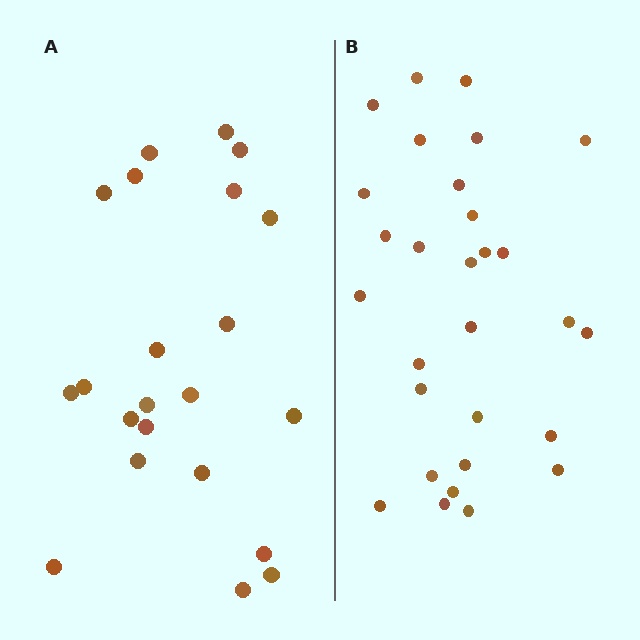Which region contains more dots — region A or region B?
Region B (the right region) has more dots.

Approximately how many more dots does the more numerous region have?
Region B has roughly 8 or so more dots than region A.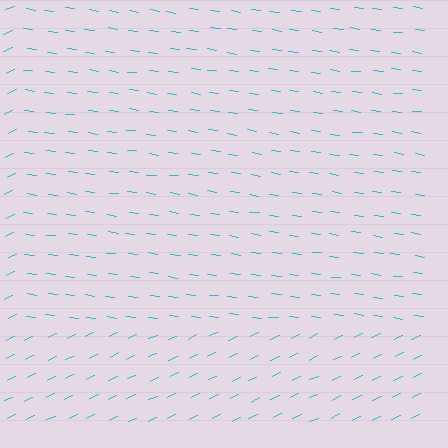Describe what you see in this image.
The image is filled with small cyan line segments. A rectangle region in the image has lines oriented differently from the surrounding lines, creating a visible texture boundary.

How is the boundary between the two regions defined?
The boundary is defined purely by a change in line orientation (approximately 33 degrees difference). All lines are the same color and thickness.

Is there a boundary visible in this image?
Yes, there is a texture boundary formed by a change in line orientation.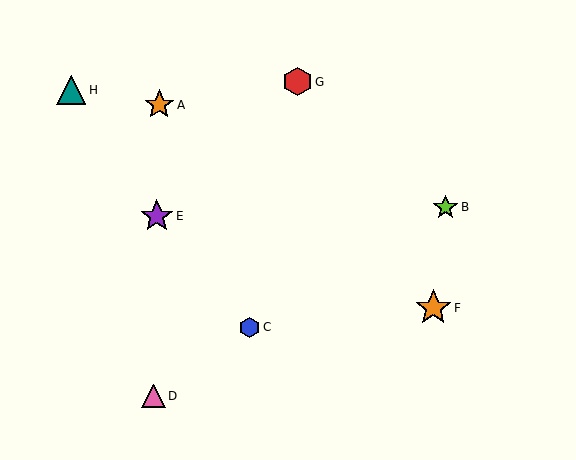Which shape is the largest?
The orange star (labeled F) is the largest.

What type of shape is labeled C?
Shape C is a blue hexagon.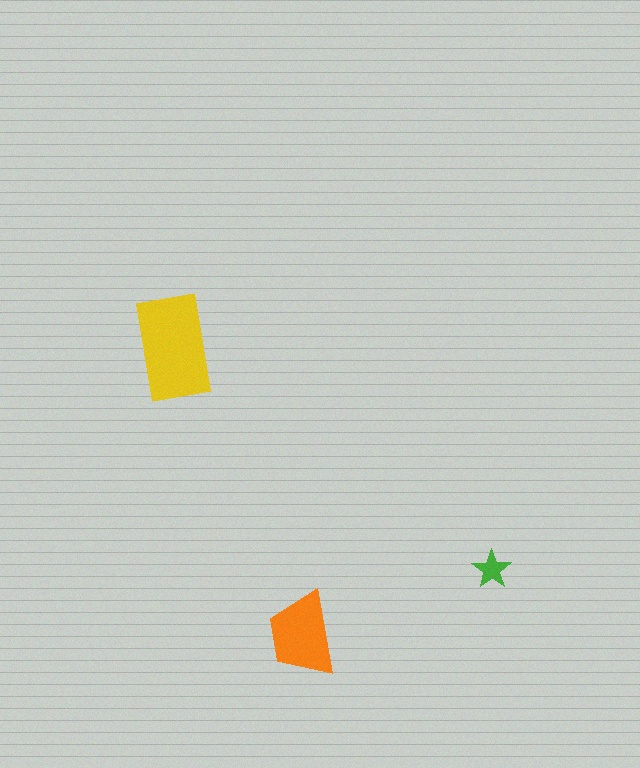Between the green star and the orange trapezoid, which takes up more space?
The orange trapezoid.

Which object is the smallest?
The green star.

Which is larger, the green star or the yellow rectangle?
The yellow rectangle.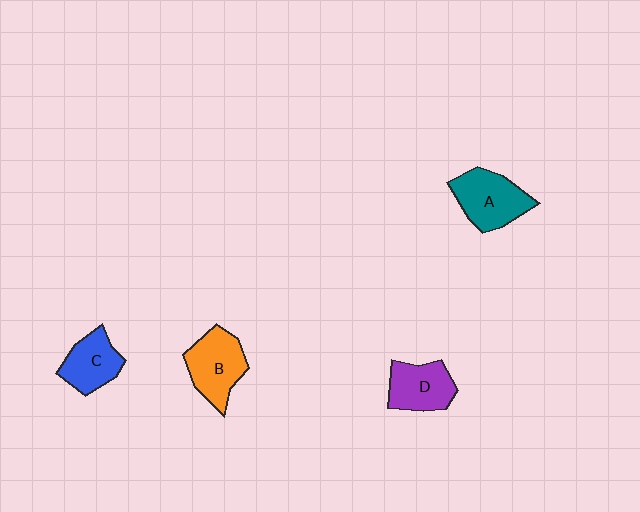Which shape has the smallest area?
Shape C (blue).